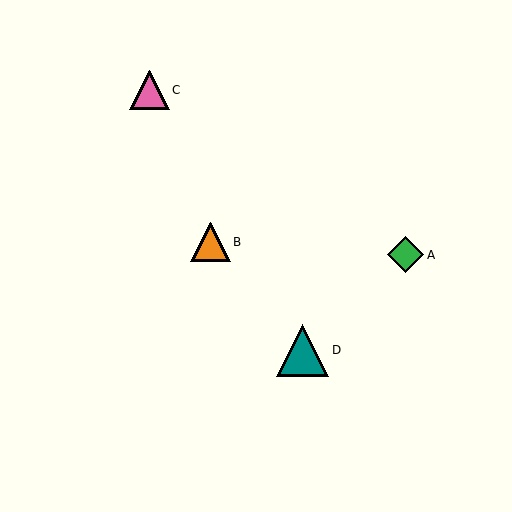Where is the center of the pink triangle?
The center of the pink triangle is at (149, 90).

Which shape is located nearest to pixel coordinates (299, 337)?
The teal triangle (labeled D) at (303, 350) is nearest to that location.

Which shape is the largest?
The teal triangle (labeled D) is the largest.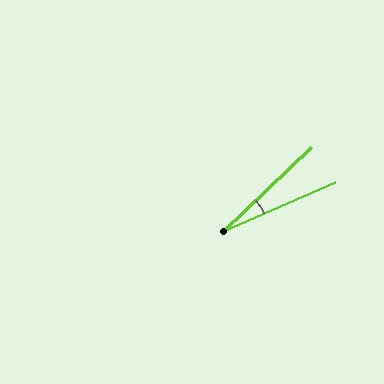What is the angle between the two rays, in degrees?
Approximately 20 degrees.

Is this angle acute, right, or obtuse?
It is acute.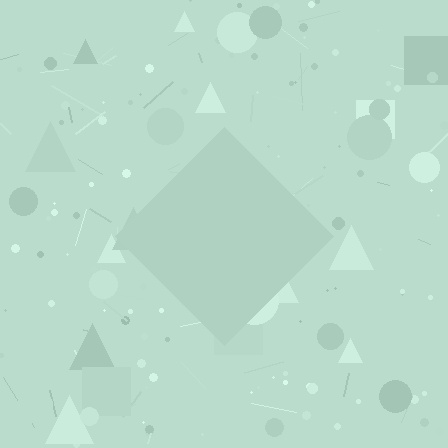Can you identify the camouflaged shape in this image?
The camouflaged shape is a diamond.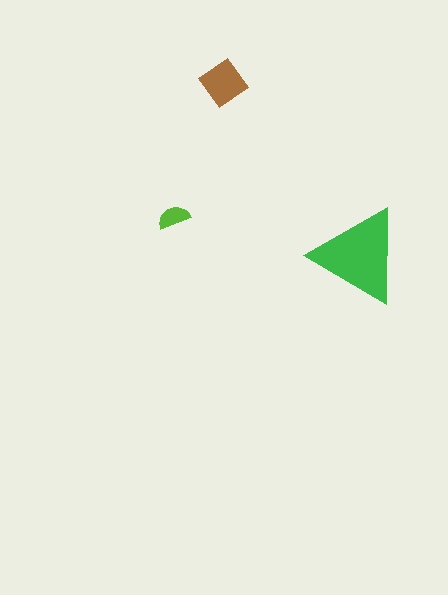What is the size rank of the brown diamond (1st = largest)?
2nd.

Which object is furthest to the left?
The lime semicircle is leftmost.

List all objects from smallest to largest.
The lime semicircle, the brown diamond, the green triangle.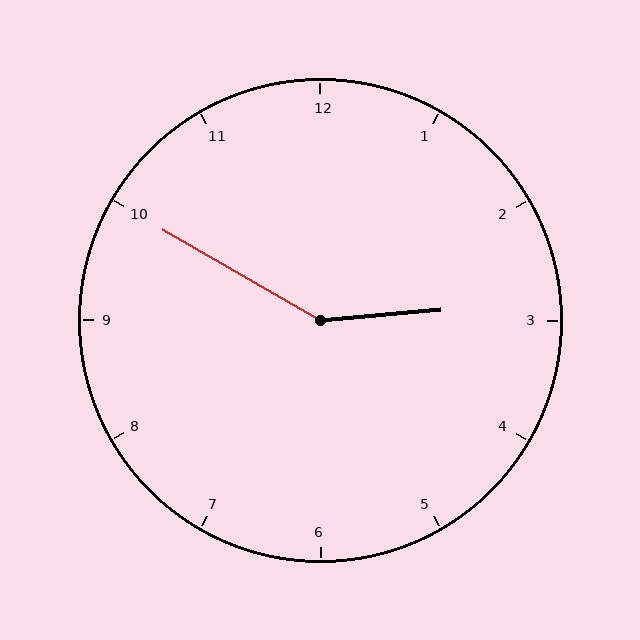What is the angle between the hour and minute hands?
Approximately 145 degrees.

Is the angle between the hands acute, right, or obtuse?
It is obtuse.